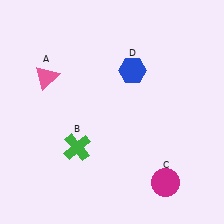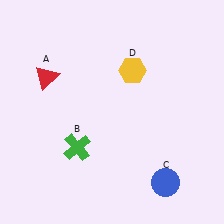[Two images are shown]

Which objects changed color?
A changed from pink to red. C changed from magenta to blue. D changed from blue to yellow.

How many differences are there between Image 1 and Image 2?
There are 3 differences between the two images.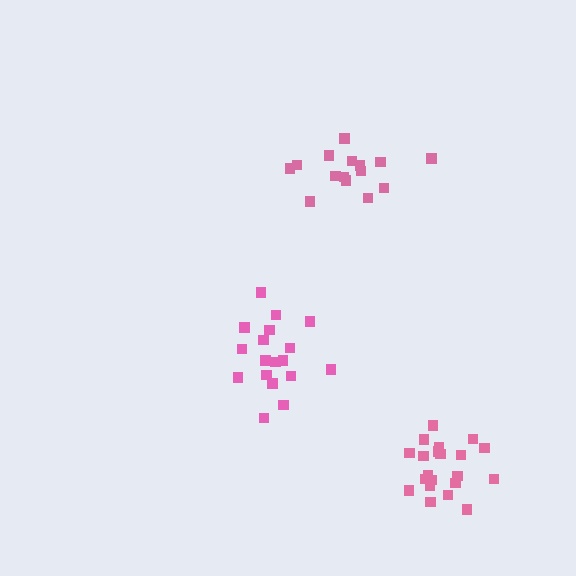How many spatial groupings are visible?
There are 3 spatial groupings.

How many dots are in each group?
Group 1: 15 dots, Group 2: 21 dots, Group 3: 18 dots (54 total).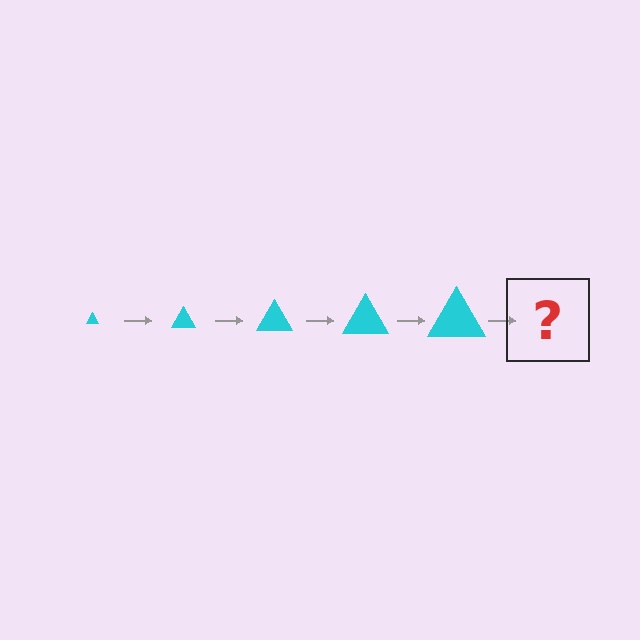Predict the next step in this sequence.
The next step is a cyan triangle, larger than the previous one.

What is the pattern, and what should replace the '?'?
The pattern is that the triangle gets progressively larger each step. The '?' should be a cyan triangle, larger than the previous one.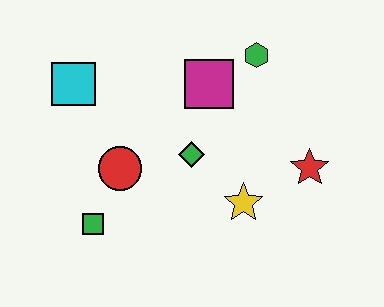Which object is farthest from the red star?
The cyan square is farthest from the red star.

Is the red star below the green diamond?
Yes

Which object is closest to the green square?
The red circle is closest to the green square.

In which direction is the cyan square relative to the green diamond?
The cyan square is to the left of the green diamond.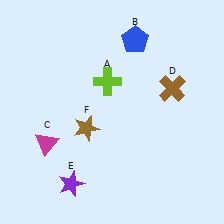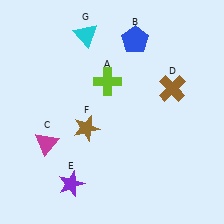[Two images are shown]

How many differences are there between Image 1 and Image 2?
There is 1 difference between the two images.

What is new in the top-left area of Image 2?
A cyan triangle (G) was added in the top-left area of Image 2.